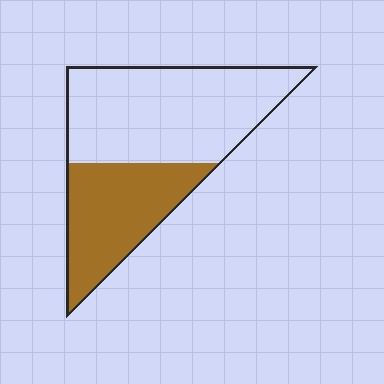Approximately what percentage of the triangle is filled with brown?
Approximately 40%.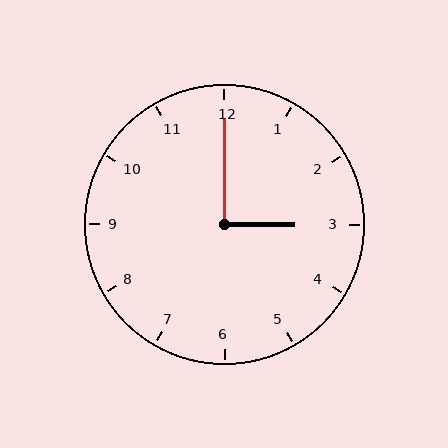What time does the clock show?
3:00.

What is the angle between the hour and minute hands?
Approximately 90 degrees.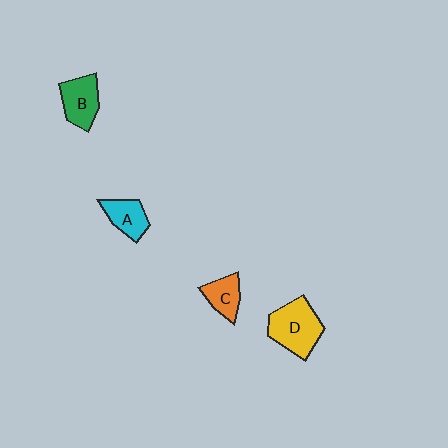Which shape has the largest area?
Shape D (yellow).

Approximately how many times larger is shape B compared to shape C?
Approximately 1.3 times.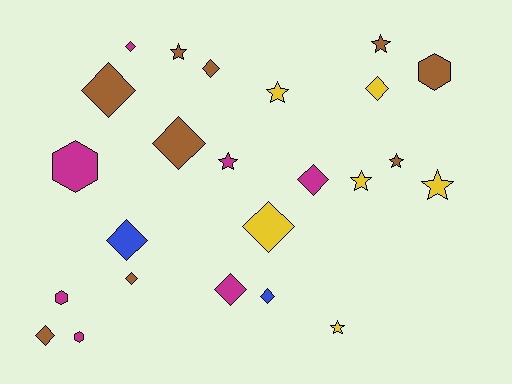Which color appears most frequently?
Brown, with 9 objects.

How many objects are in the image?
There are 24 objects.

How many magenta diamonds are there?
There are 3 magenta diamonds.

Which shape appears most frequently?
Diamond, with 12 objects.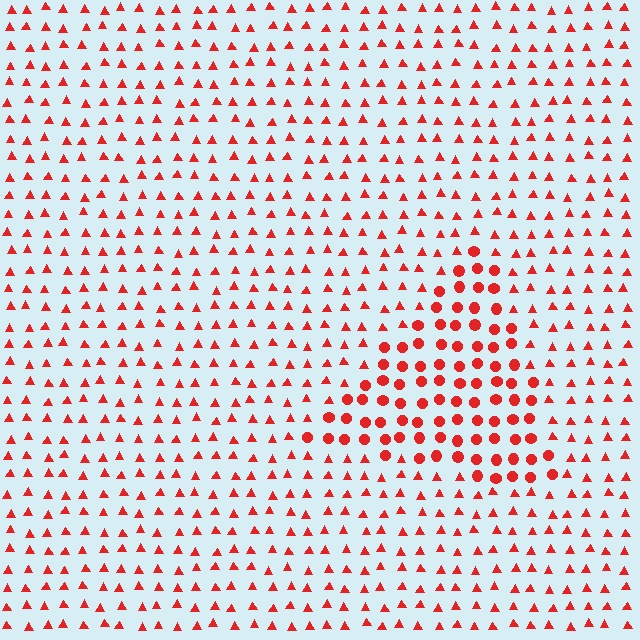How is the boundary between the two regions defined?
The boundary is defined by a change in element shape: circles inside vs. triangles outside. All elements share the same color and spacing.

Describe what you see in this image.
The image is filled with small red elements arranged in a uniform grid. A triangle-shaped region contains circles, while the surrounding area contains triangles. The boundary is defined purely by the change in element shape.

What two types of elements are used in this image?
The image uses circles inside the triangle region and triangles outside it.